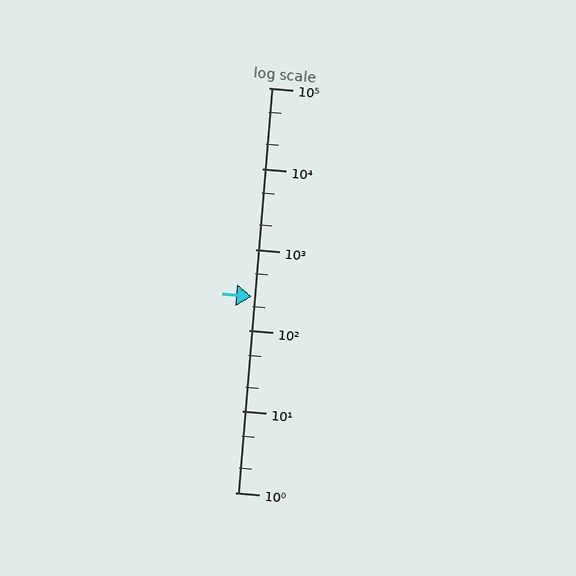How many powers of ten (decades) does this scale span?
The scale spans 5 decades, from 1 to 100000.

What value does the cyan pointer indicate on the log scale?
The pointer indicates approximately 260.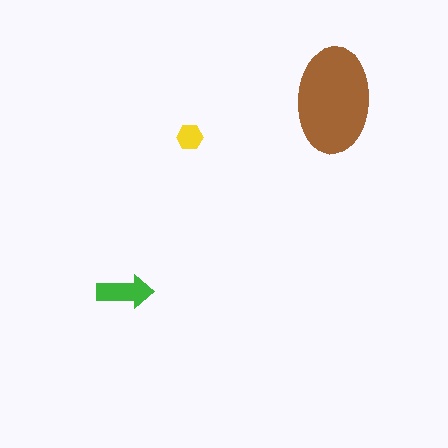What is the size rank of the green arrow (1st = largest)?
2nd.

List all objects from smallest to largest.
The yellow hexagon, the green arrow, the brown ellipse.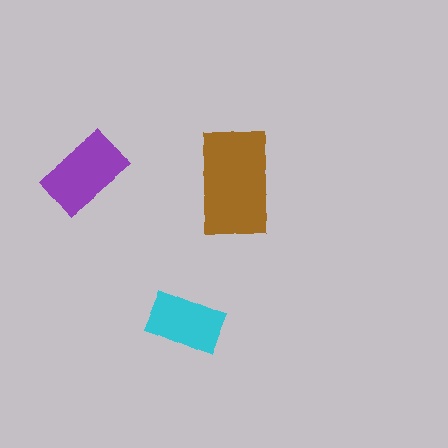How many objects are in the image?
There are 3 objects in the image.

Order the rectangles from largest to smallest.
the brown one, the purple one, the cyan one.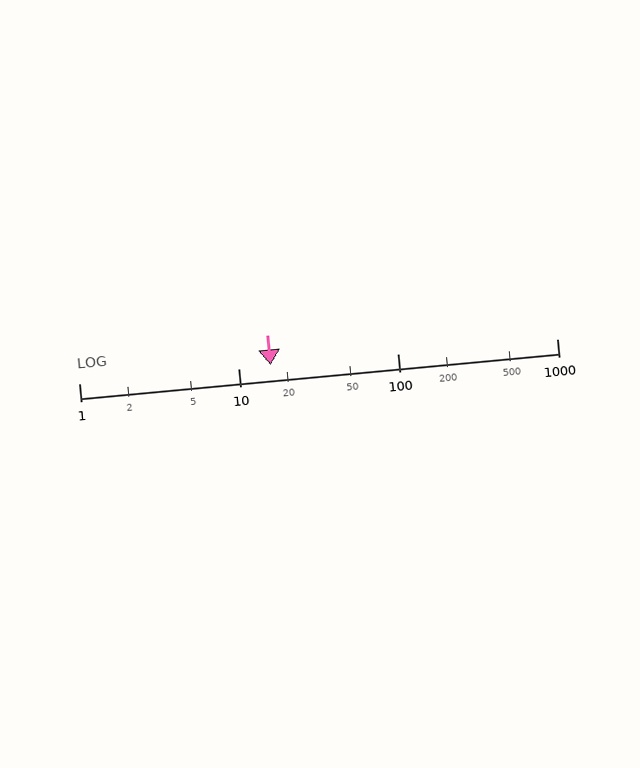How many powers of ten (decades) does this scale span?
The scale spans 3 decades, from 1 to 1000.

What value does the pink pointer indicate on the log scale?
The pointer indicates approximately 16.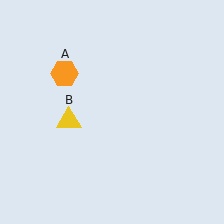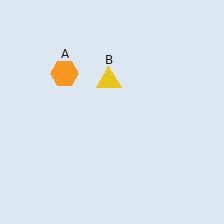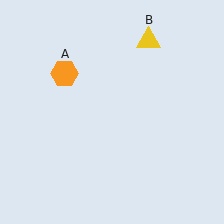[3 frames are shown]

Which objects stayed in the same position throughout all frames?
Orange hexagon (object A) remained stationary.